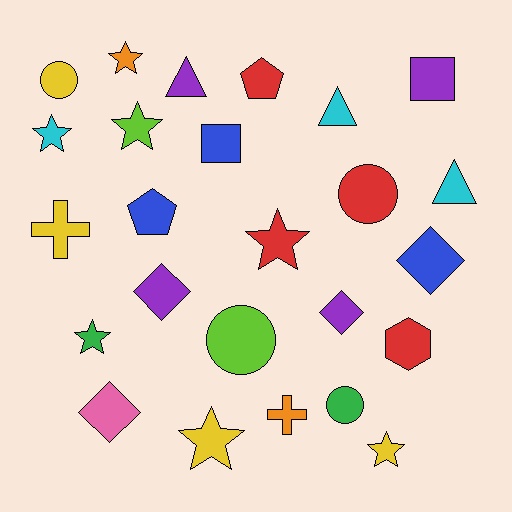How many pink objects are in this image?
There is 1 pink object.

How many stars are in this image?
There are 7 stars.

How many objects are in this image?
There are 25 objects.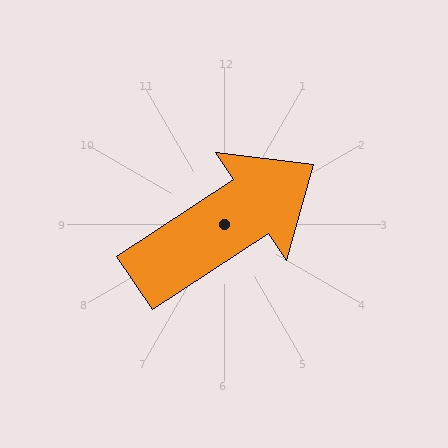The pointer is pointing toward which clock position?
Roughly 2 o'clock.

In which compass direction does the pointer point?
Northeast.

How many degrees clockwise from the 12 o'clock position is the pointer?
Approximately 57 degrees.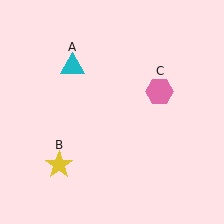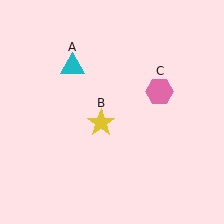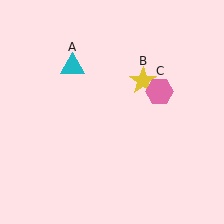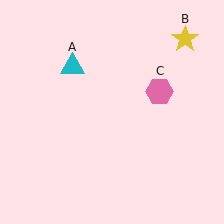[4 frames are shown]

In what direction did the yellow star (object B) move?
The yellow star (object B) moved up and to the right.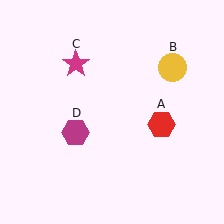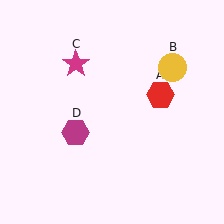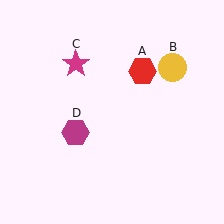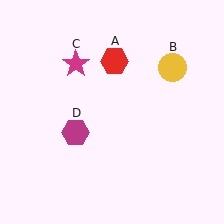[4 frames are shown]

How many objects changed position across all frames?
1 object changed position: red hexagon (object A).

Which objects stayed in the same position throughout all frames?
Yellow circle (object B) and magenta star (object C) and magenta hexagon (object D) remained stationary.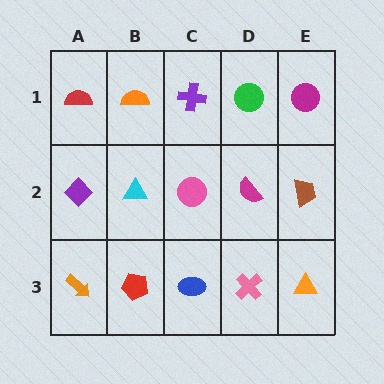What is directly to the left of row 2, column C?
A cyan triangle.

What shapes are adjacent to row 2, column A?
A red semicircle (row 1, column A), an orange arrow (row 3, column A), a cyan triangle (row 2, column B).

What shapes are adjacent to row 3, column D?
A magenta semicircle (row 2, column D), a blue ellipse (row 3, column C), an orange triangle (row 3, column E).